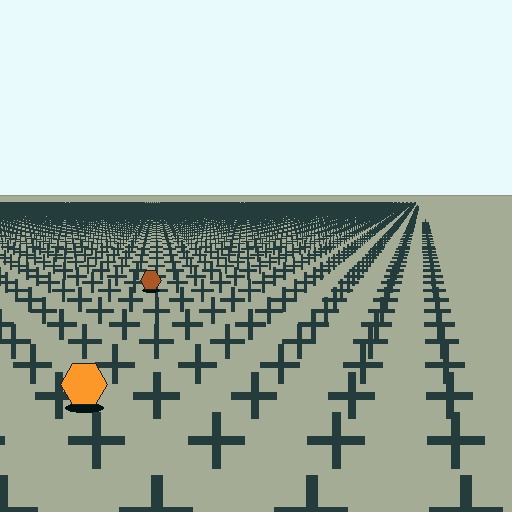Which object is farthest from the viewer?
The brown hexagon is farthest from the viewer. It appears smaller and the ground texture around it is denser.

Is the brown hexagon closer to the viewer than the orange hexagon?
No. The orange hexagon is closer — you can tell from the texture gradient: the ground texture is coarser near it.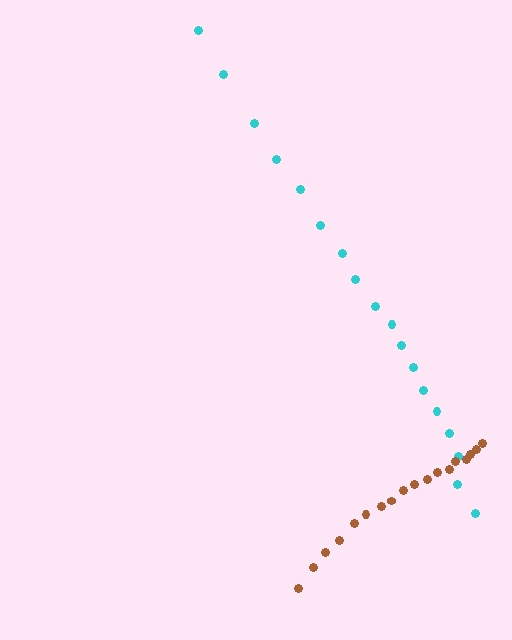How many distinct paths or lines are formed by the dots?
There are 2 distinct paths.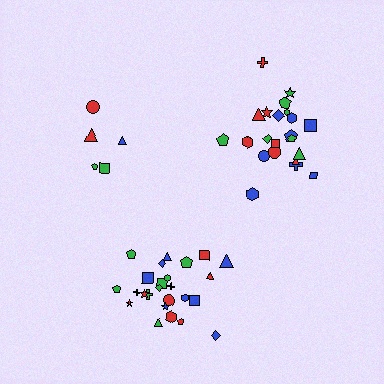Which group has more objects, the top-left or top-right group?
The top-right group.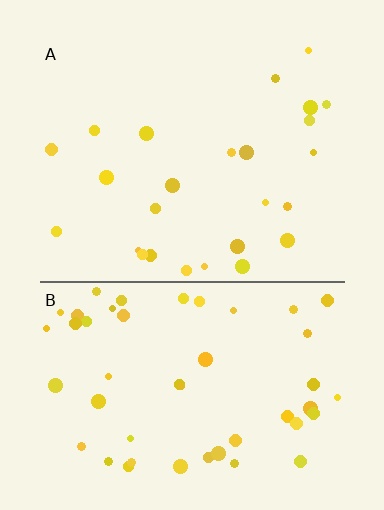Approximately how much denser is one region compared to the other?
Approximately 2.0× — region B over region A.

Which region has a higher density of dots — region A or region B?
B (the bottom).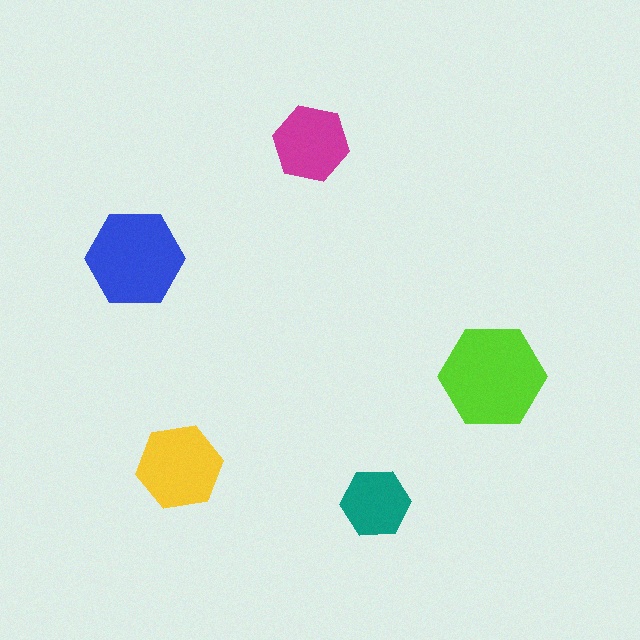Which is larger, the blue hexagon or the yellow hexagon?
The blue one.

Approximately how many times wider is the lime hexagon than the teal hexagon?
About 1.5 times wider.